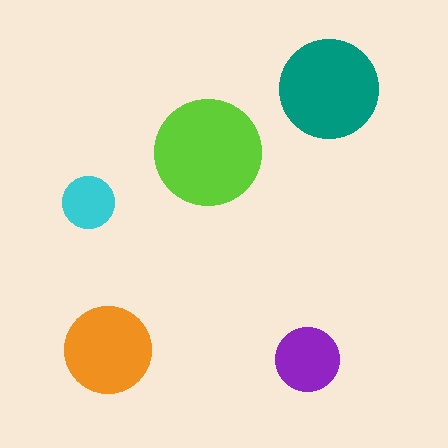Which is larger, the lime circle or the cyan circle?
The lime one.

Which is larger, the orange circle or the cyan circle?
The orange one.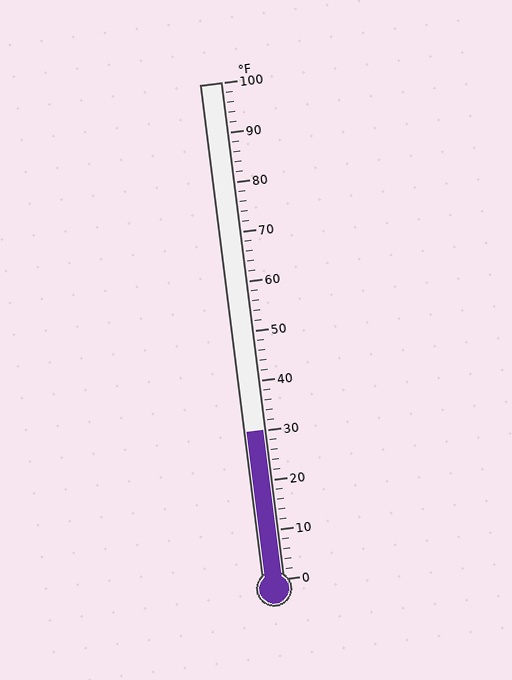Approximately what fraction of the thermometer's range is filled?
The thermometer is filled to approximately 30% of its range.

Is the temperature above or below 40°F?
The temperature is below 40°F.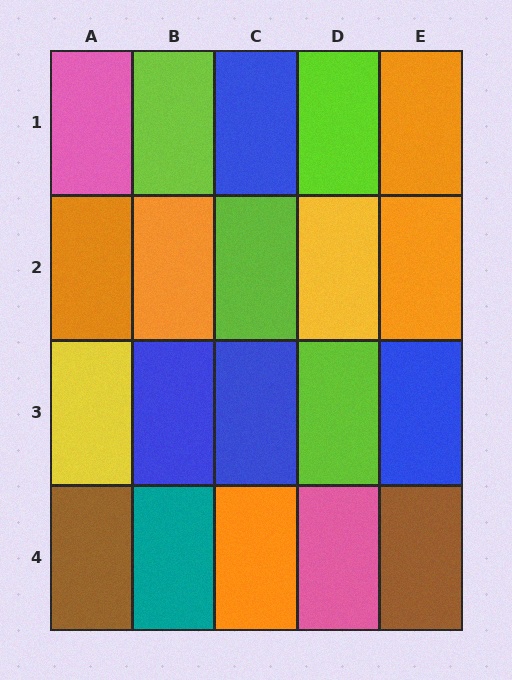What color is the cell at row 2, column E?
Orange.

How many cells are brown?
2 cells are brown.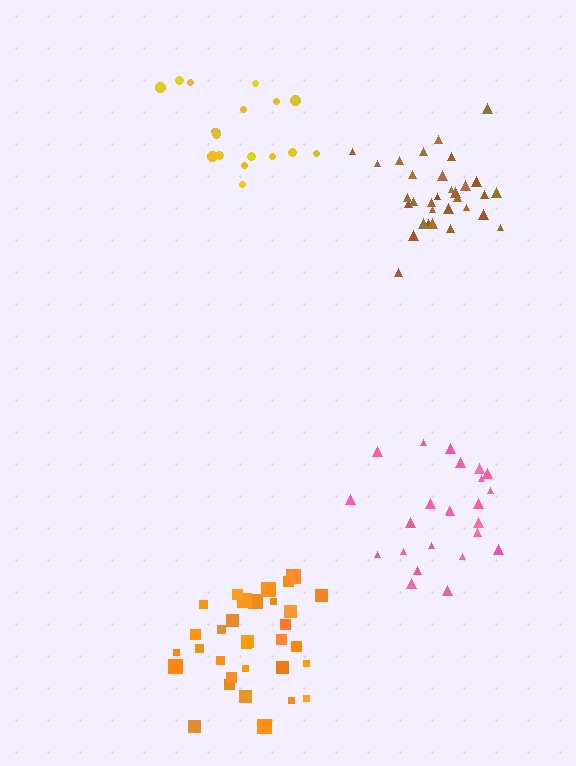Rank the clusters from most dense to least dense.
brown, orange, yellow, pink.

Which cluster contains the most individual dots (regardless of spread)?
Orange (33).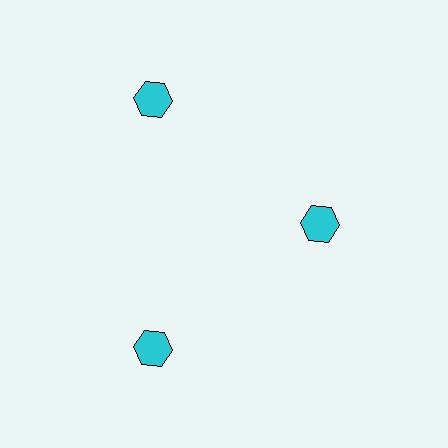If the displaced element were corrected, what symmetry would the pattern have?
It would have 3-fold rotational symmetry — the pattern would map onto itself every 120 degrees.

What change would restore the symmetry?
The symmetry would be restored by moving it outward, back onto the ring so that all 3 hexagons sit at equal angles and equal distance from the center.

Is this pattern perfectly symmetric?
No. The 3 cyan hexagons are arranged in a ring, but one element near the 3 o'clock position is pulled inward toward the center, breaking the 3-fold rotational symmetry.